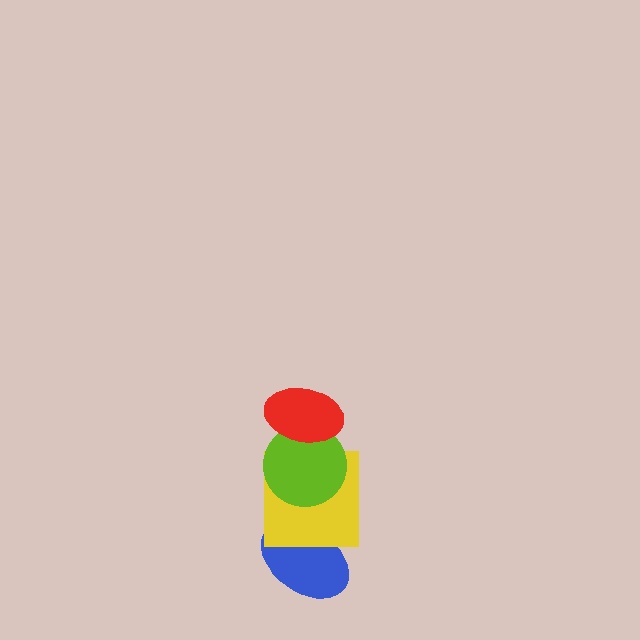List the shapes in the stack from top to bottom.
From top to bottom: the red ellipse, the lime circle, the yellow square, the blue ellipse.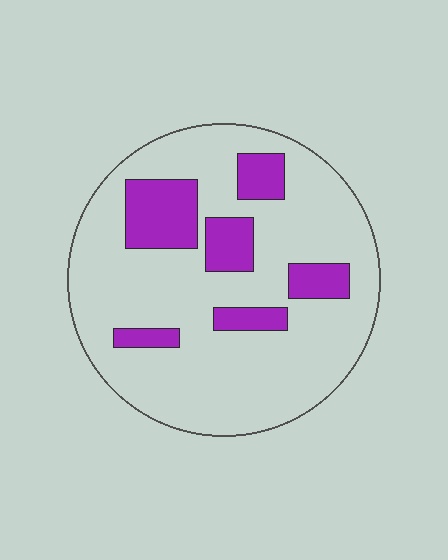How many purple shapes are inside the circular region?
6.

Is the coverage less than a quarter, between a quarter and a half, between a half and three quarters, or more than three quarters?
Less than a quarter.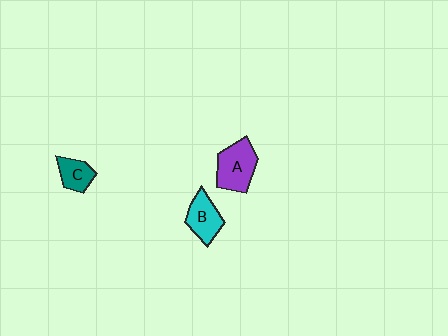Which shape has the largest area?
Shape A (purple).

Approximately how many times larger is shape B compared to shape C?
Approximately 1.3 times.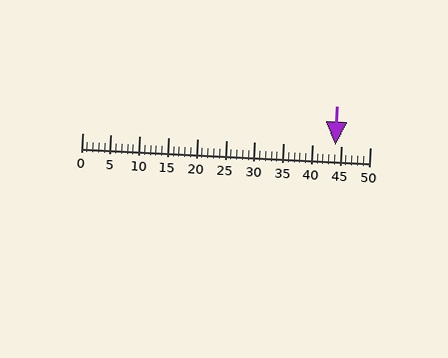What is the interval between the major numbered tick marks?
The major tick marks are spaced 5 units apart.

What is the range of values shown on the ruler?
The ruler shows values from 0 to 50.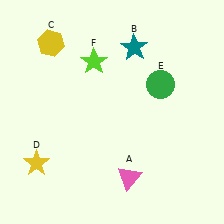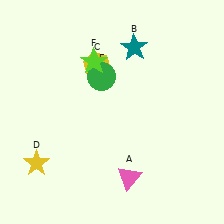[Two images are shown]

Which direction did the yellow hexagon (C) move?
The yellow hexagon (C) moved right.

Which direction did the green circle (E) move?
The green circle (E) moved left.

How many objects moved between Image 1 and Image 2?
2 objects moved between the two images.